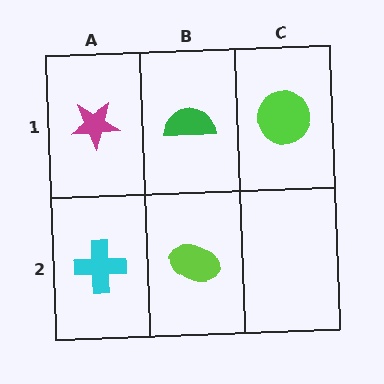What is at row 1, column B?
A green semicircle.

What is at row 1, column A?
A magenta star.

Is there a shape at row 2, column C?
No, that cell is empty.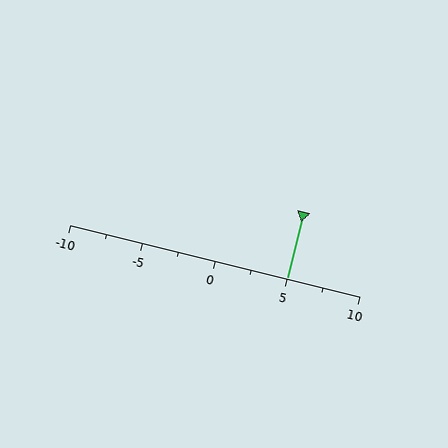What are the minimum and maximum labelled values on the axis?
The axis runs from -10 to 10.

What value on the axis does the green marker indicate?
The marker indicates approximately 5.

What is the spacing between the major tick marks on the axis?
The major ticks are spaced 5 apart.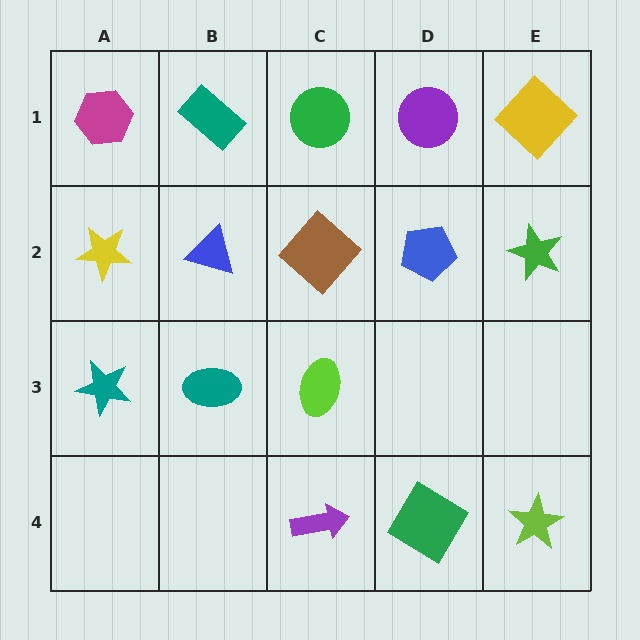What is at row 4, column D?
A green diamond.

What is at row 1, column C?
A green circle.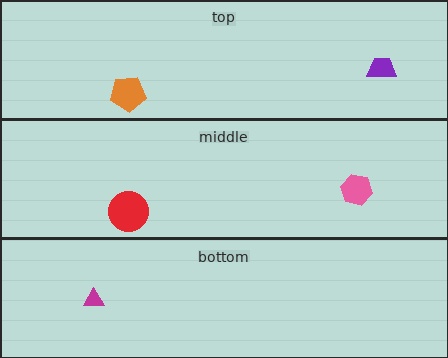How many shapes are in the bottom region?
1.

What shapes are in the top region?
The orange pentagon, the purple trapezoid.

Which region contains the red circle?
The middle region.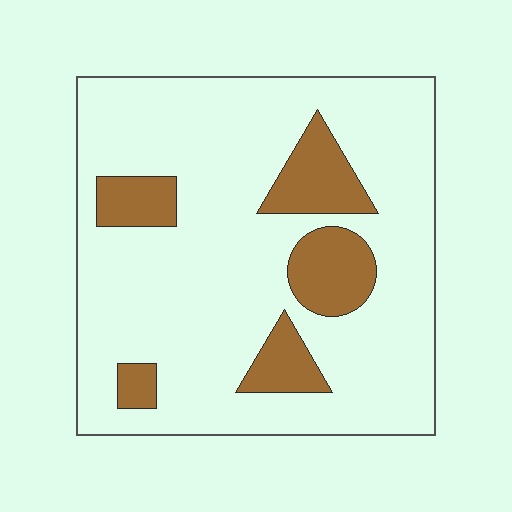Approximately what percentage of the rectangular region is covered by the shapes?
Approximately 20%.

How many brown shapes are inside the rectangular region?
5.